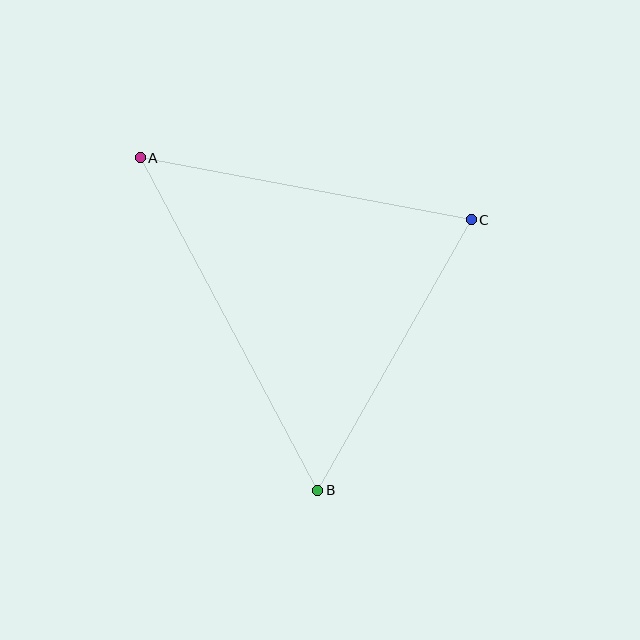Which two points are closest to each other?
Points B and C are closest to each other.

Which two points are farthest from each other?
Points A and B are farthest from each other.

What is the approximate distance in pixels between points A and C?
The distance between A and C is approximately 336 pixels.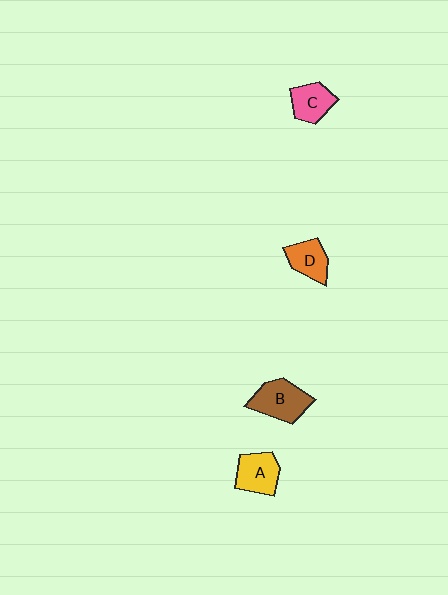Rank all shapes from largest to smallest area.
From largest to smallest: B (brown), A (yellow), C (pink), D (orange).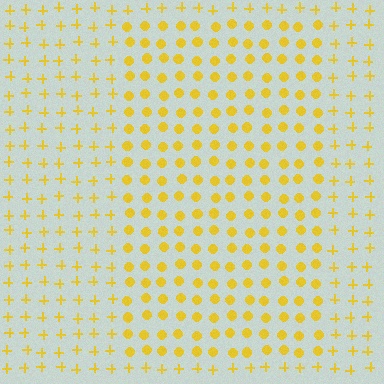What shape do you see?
I see a rectangle.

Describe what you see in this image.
The image is filled with small yellow elements arranged in a uniform grid. A rectangle-shaped region contains circles, while the surrounding area contains plus signs. The boundary is defined purely by the change in element shape.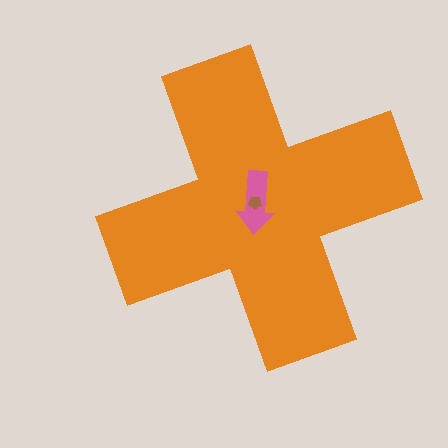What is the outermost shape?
The orange cross.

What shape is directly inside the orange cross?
The pink arrow.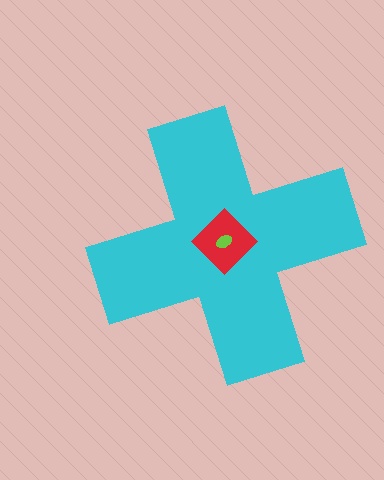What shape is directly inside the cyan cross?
The red diamond.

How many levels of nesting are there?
3.